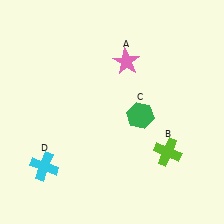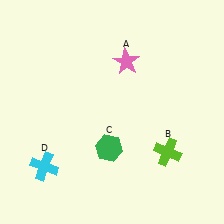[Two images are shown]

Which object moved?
The green hexagon (C) moved down.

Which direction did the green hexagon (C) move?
The green hexagon (C) moved down.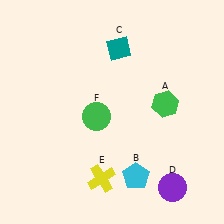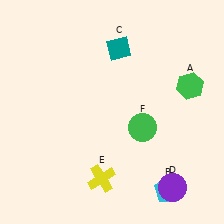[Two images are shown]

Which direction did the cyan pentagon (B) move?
The cyan pentagon (B) moved right.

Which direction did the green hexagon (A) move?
The green hexagon (A) moved right.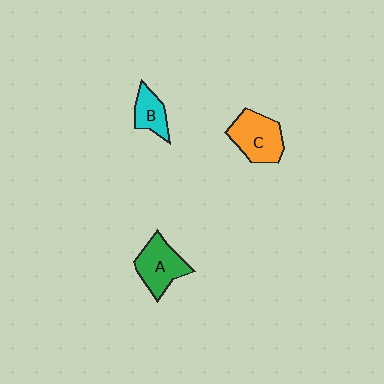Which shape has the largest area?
Shape C (orange).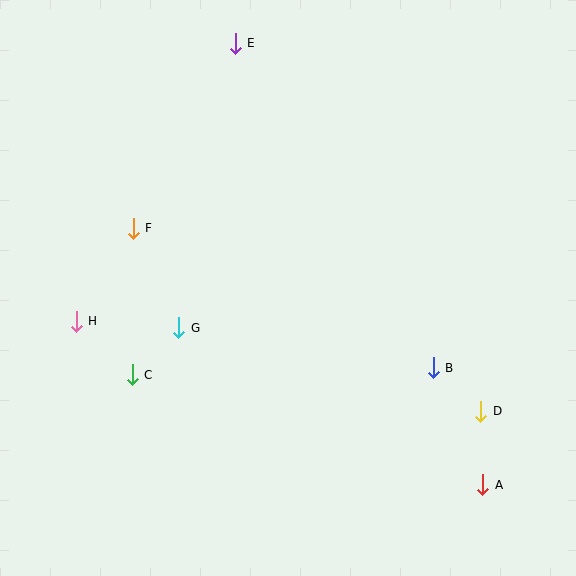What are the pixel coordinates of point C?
Point C is at (132, 375).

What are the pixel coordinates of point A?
Point A is at (483, 485).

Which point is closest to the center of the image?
Point G at (179, 328) is closest to the center.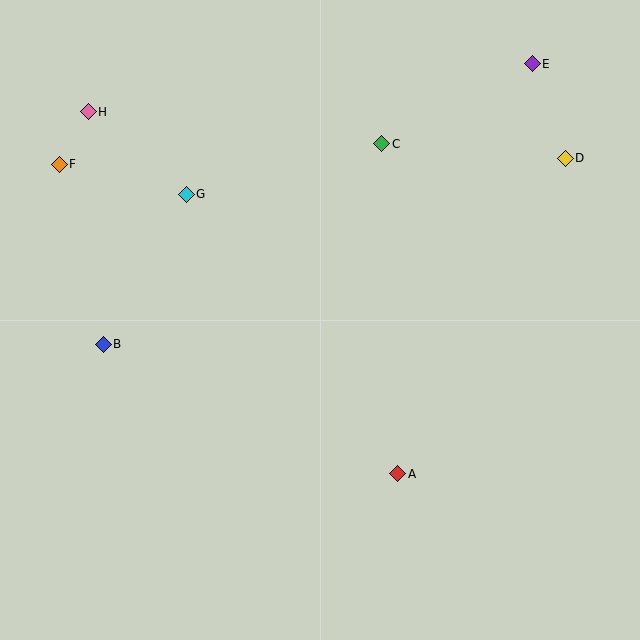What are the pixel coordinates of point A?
Point A is at (398, 474).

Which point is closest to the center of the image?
Point A at (398, 474) is closest to the center.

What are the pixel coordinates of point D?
Point D is at (565, 158).